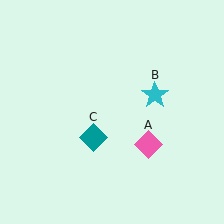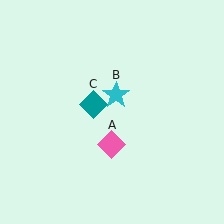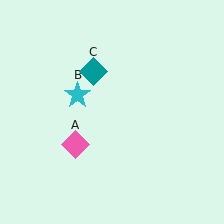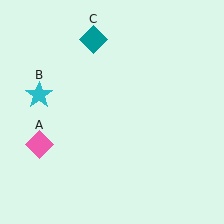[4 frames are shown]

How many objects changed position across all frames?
3 objects changed position: pink diamond (object A), cyan star (object B), teal diamond (object C).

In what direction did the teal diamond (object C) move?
The teal diamond (object C) moved up.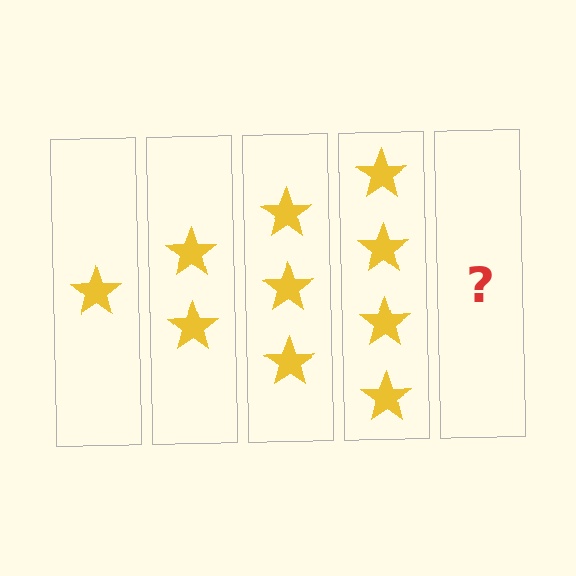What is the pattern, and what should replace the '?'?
The pattern is that each step adds one more star. The '?' should be 5 stars.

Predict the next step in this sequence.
The next step is 5 stars.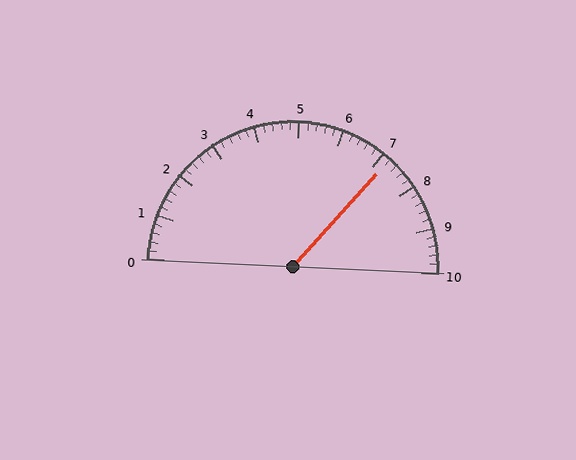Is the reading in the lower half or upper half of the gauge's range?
The reading is in the upper half of the range (0 to 10).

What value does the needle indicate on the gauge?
The needle indicates approximately 7.2.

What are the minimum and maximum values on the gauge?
The gauge ranges from 0 to 10.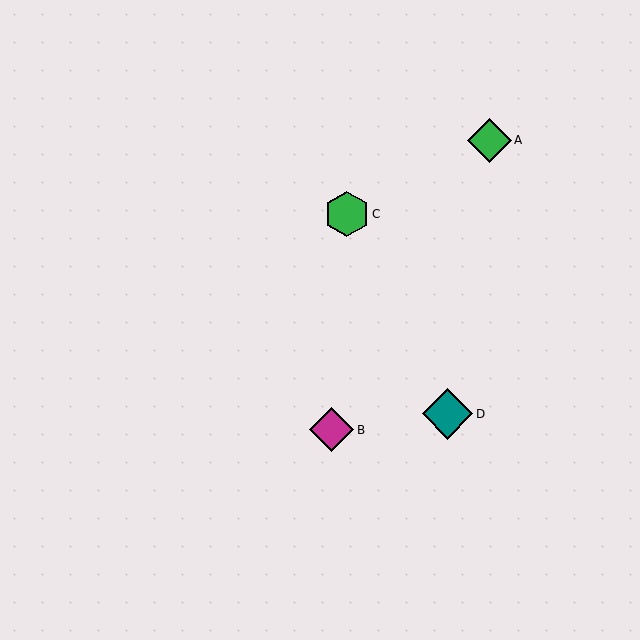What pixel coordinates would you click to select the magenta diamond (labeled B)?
Click at (331, 430) to select the magenta diamond B.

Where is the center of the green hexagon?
The center of the green hexagon is at (347, 214).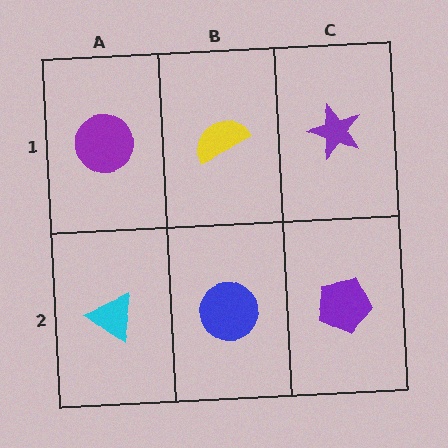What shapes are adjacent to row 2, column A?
A purple circle (row 1, column A), a blue circle (row 2, column B).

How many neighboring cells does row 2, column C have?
2.